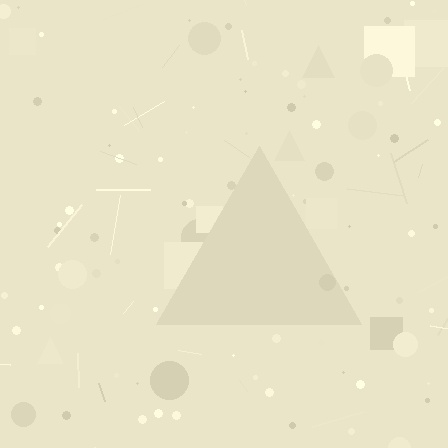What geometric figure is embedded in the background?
A triangle is embedded in the background.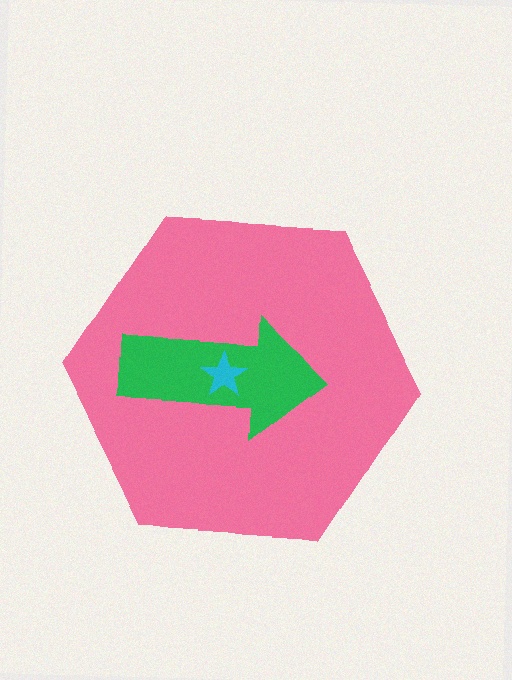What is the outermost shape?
The pink hexagon.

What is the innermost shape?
The cyan star.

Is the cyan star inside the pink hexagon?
Yes.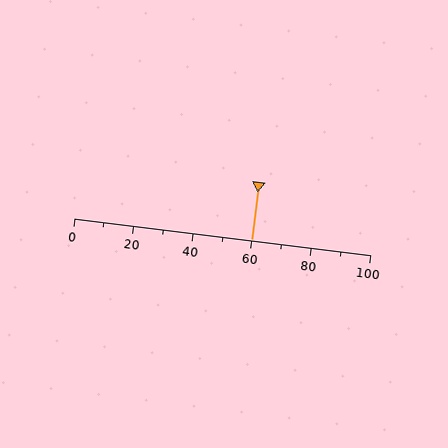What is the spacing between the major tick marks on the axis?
The major ticks are spaced 20 apart.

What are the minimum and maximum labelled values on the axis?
The axis runs from 0 to 100.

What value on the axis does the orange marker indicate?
The marker indicates approximately 60.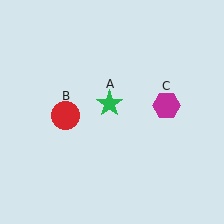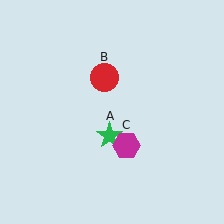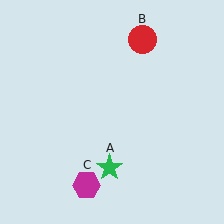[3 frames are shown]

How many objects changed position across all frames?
3 objects changed position: green star (object A), red circle (object B), magenta hexagon (object C).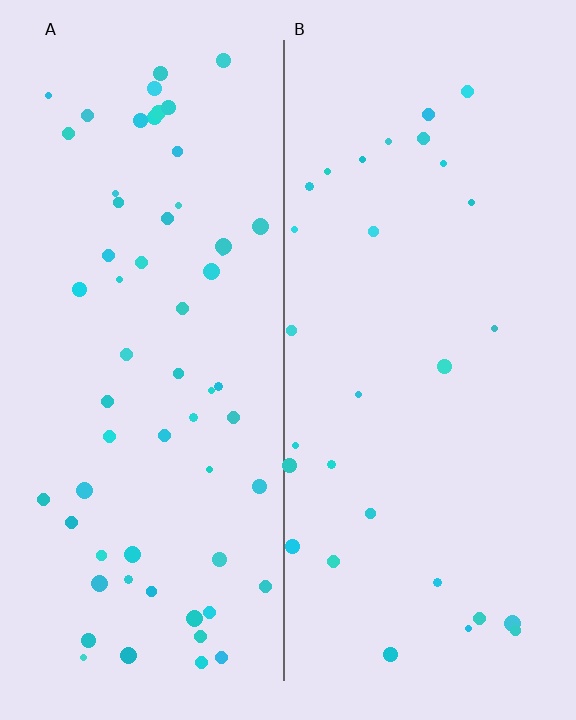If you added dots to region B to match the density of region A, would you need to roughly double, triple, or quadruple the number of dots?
Approximately double.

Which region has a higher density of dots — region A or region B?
A (the left).